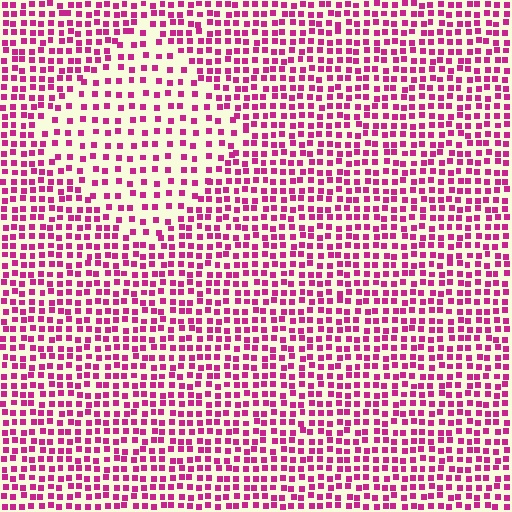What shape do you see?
I see a diamond.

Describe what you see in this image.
The image contains small magenta elements arranged at two different densities. A diamond-shaped region is visible where the elements are less densely packed than the surrounding area.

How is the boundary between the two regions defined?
The boundary is defined by a change in element density (approximately 1.8x ratio). All elements are the same color, size, and shape.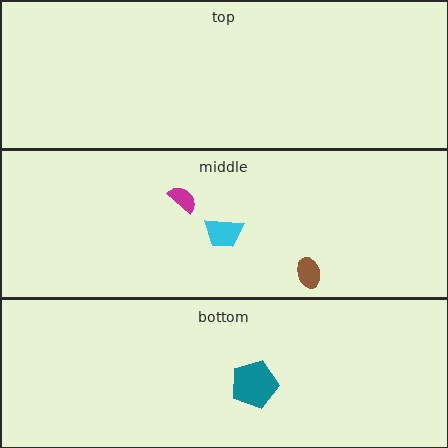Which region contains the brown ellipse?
The middle region.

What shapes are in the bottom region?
The teal pentagon.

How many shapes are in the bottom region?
1.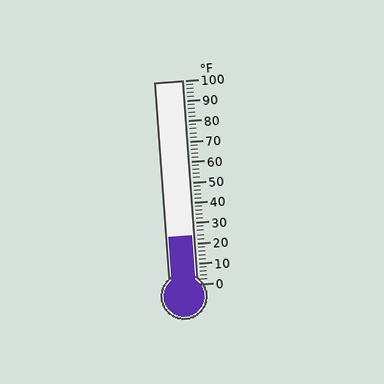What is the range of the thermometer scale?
The thermometer scale ranges from 0°F to 100°F.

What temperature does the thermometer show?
The thermometer shows approximately 24°F.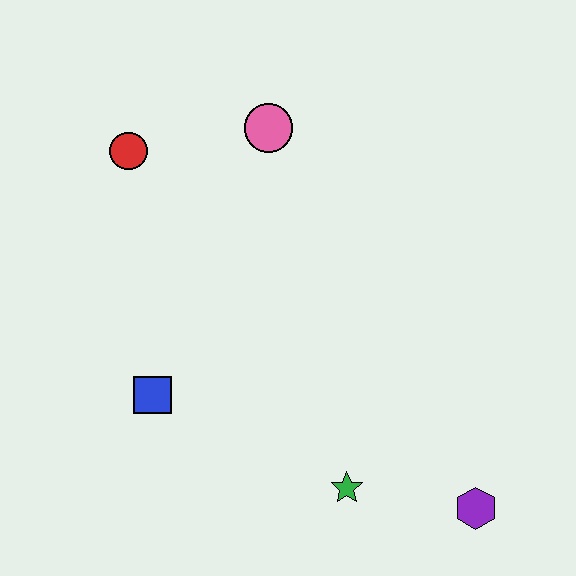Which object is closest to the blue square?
The green star is closest to the blue square.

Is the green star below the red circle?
Yes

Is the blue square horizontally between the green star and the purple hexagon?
No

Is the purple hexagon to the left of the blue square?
No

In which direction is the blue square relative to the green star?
The blue square is to the left of the green star.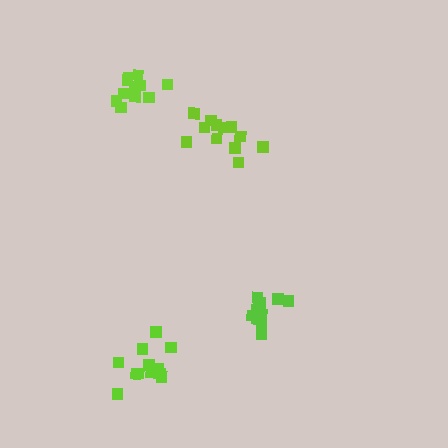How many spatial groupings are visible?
There are 4 spatial groupings.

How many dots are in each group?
Group 1: 11 dots, Group 2: 12 dots, Group 3: 12 dots, Group 4: 12 dots (47 total).